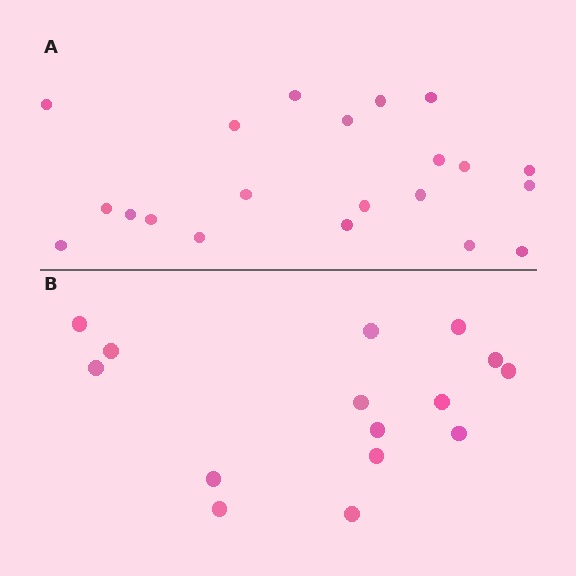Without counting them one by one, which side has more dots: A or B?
Region A (the top region) has more dots.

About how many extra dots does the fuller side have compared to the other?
Region A has about 6 more dots than region B.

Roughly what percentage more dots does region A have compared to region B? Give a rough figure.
About 40% more.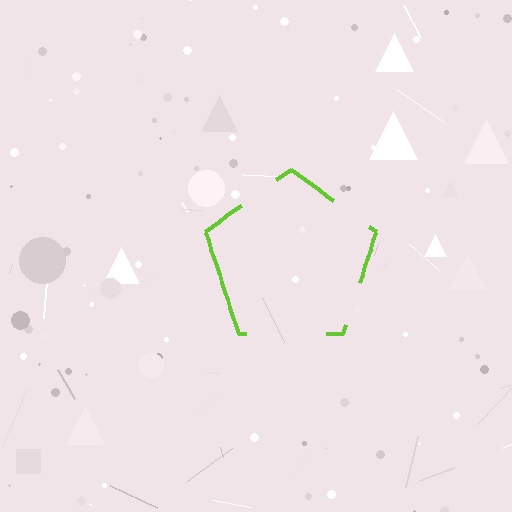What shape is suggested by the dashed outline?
The dashed outline suggests a pentagon.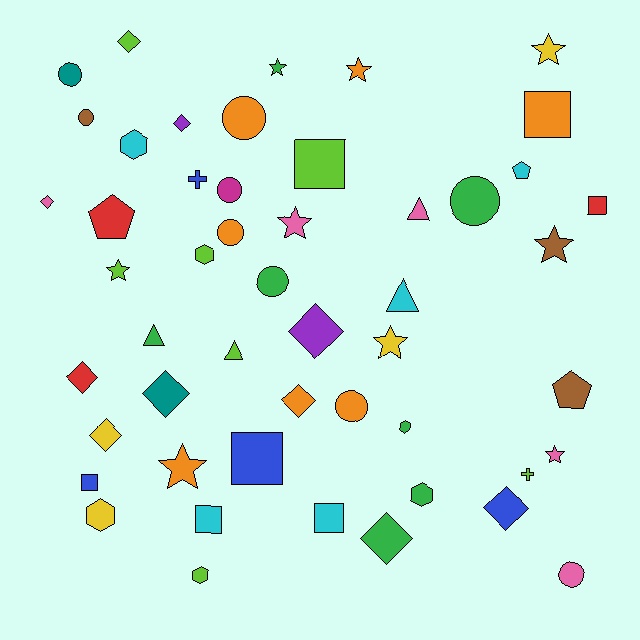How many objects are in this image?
There are 50 objects.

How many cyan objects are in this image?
There are 5 cyan objects.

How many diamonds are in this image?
There are 10 diamonds.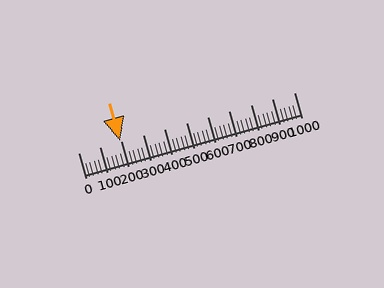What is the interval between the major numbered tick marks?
The major tick marks are spaced 100 units apart.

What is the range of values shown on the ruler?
The ruler shows values from 0 to 1000.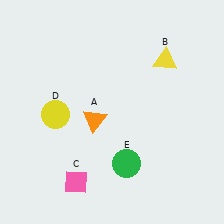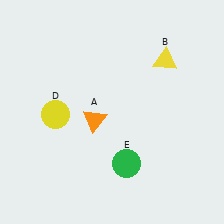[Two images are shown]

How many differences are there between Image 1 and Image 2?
There is 1 difference between the two images.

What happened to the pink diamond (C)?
The pink diamond (C) was removed in Image 2. It was in the bottom-left area of Image 1.